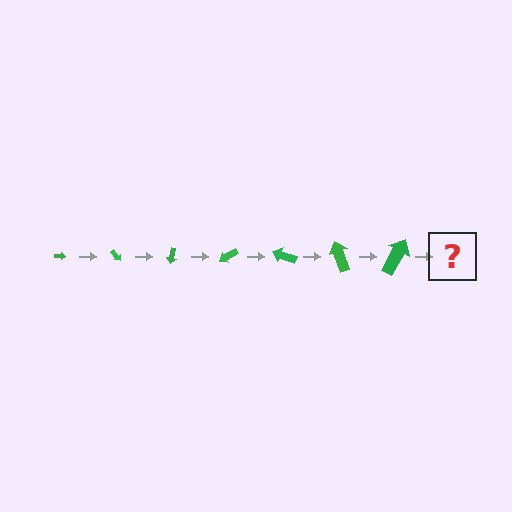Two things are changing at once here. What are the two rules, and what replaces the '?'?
The two rules are that the arrow grows larger each step and it rotates 50 degrees each step. The '?' should be an arrow, larger than the previous one and rotated 350 degrees from the start.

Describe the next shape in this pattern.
It should be an arrow, larger than the previous one and rotated 350 degrees from the start.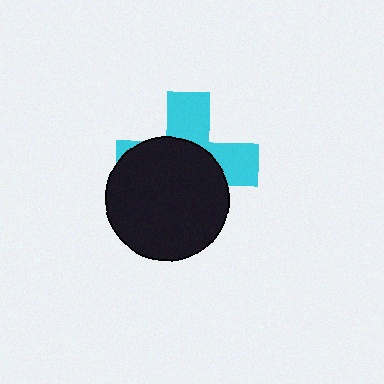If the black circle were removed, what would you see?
You would see the complete cyan cross.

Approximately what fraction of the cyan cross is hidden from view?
Roughly 61% of the cyan cross is hidden behind the black circle.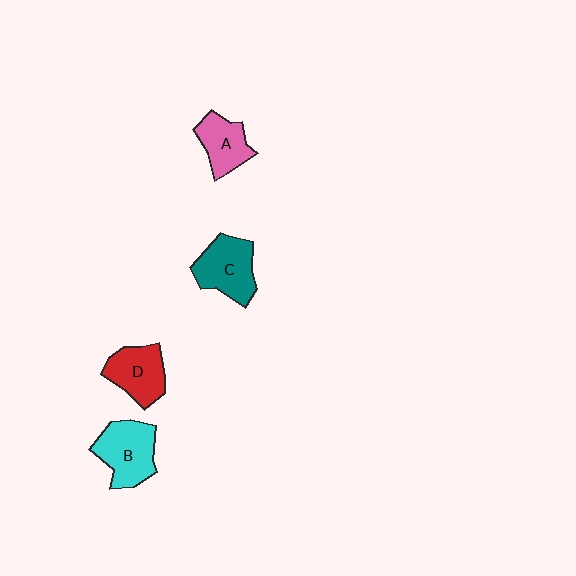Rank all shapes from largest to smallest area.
From largest to smallest: B (cyan), C (teal), D (red), A (pink).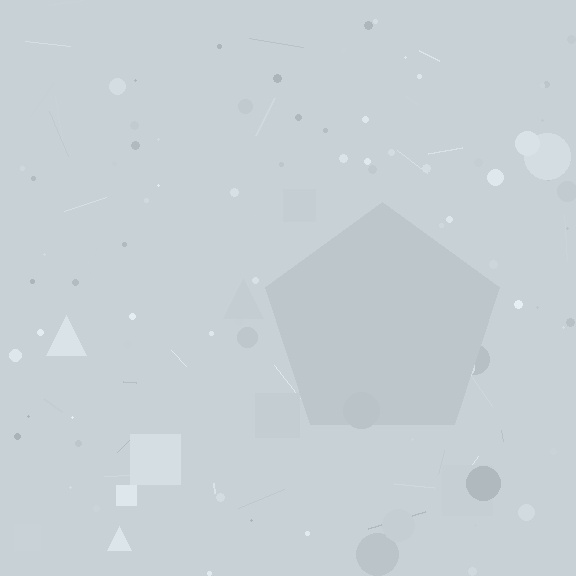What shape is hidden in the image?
A pentagon is hidden in the image.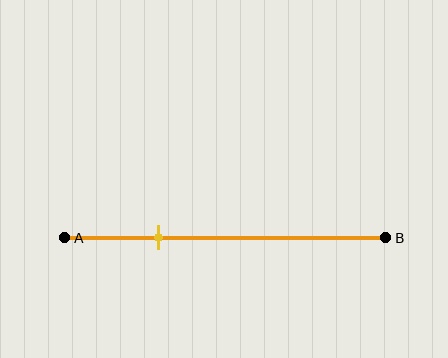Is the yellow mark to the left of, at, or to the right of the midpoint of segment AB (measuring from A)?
The yellow mark is to the left of the midpoint of segment AB.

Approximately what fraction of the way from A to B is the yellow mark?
The yellow mark is approximately 30% of the way from A to B.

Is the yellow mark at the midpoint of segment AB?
No, the mark is at about 30% from A, not at the 50% midpoint.